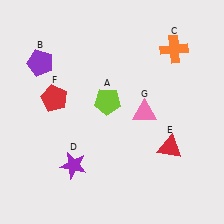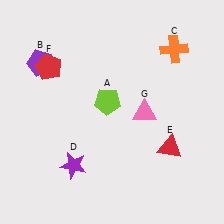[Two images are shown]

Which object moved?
The red pentagon (F) moved up.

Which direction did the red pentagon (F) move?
The red pentagon (F) moved up.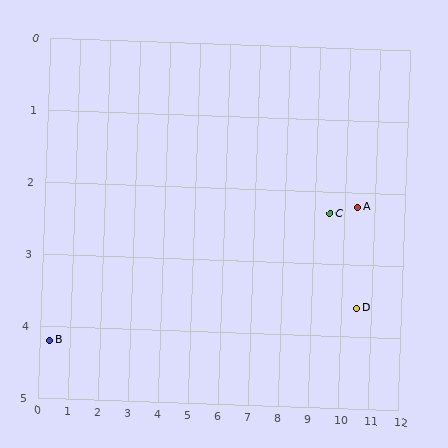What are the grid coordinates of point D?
Point D is at approximately (10.5, 3.6).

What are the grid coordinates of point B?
Point B is at approximately (0.3, 4.2).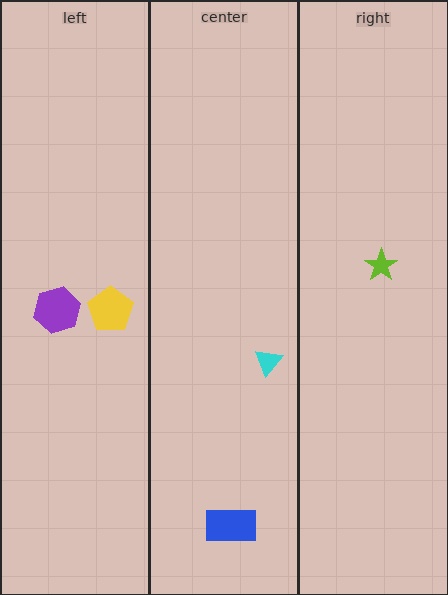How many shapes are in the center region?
2.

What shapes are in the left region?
The purple hexagon, the yellow pentagon.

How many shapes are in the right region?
1.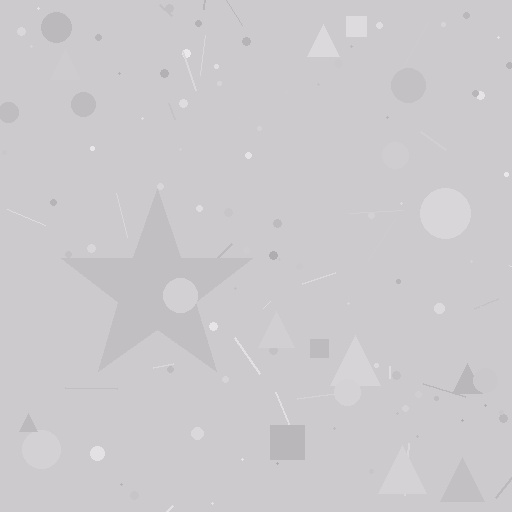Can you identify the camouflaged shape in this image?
The camouflaged shape is a star.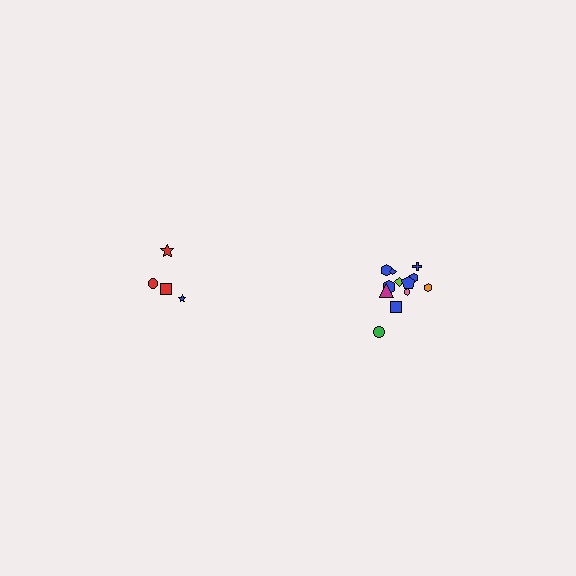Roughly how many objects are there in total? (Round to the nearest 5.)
Roughly 15 objects in total.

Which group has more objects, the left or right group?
The right group.